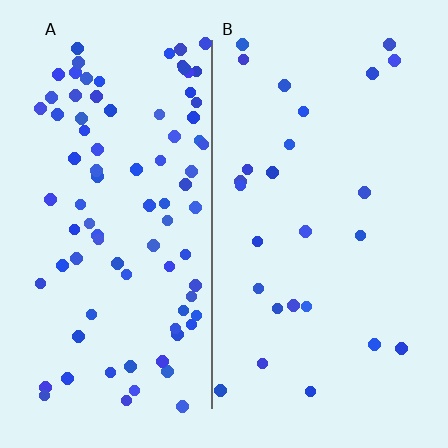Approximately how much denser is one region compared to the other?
Approximately 3.3× — region A over region B.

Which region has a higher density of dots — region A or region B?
A (the left).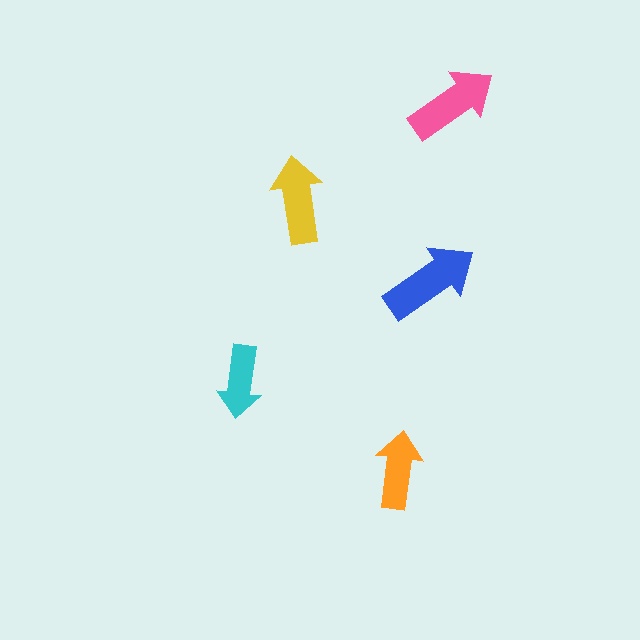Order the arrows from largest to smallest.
the blue one, the pink one, the yellow one, the orange one, the cyan one.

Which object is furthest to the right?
The pink arrow is rightmost.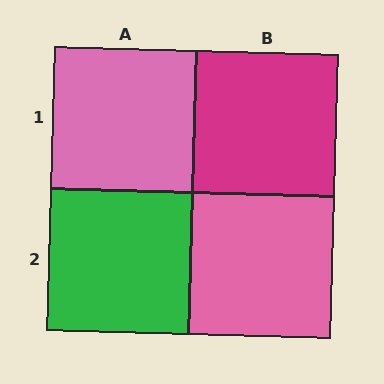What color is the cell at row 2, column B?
Pink.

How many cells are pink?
2 cells are pink.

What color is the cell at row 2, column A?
Green.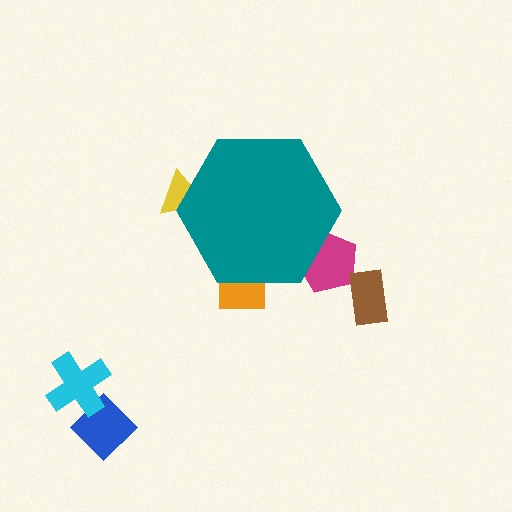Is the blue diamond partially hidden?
No, the blue diamond is fully visible.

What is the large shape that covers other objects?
A teal hexagon.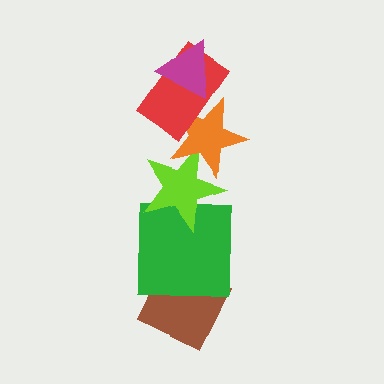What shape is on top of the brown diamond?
The green square is on top of the brown diamond.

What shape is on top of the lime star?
The orange star is on top of the lime star.